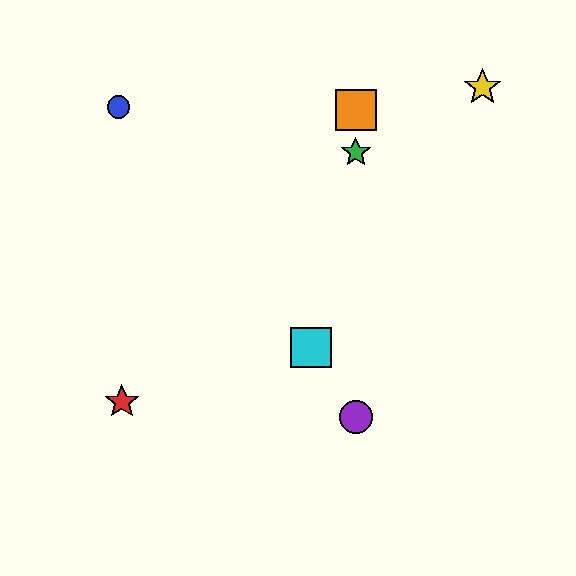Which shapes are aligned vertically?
The green star, the purple circle, the orange square are aligned vertically.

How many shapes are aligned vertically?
3 shapes (the green star, the purple circle, the orange square) are aligned vertically.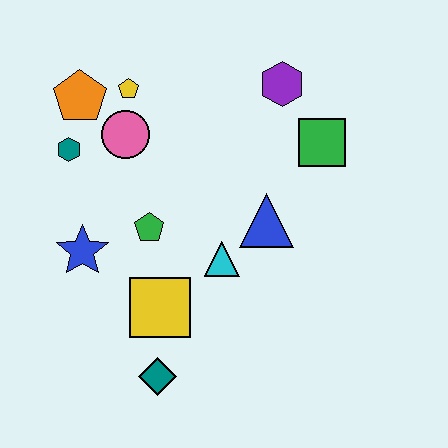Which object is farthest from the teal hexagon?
The green square is farthest from the teal hexagon.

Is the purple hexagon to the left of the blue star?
No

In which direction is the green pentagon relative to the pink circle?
The green pentagon is below the pink circle.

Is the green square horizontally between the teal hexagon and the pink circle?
No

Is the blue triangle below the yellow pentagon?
Yes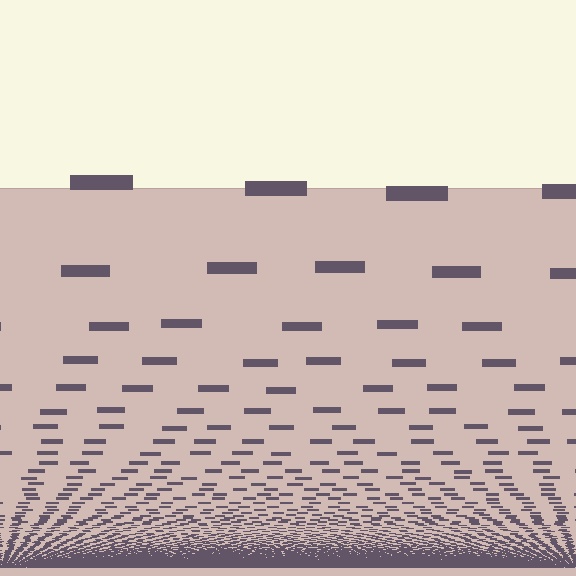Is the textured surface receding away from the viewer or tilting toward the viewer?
The surface appears to tilt toward the viewer. Texture elements get larger and sparser toward the top.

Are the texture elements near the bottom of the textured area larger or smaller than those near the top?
Smaller. The gradient is inverted — elements near the bottom are smaller and denser.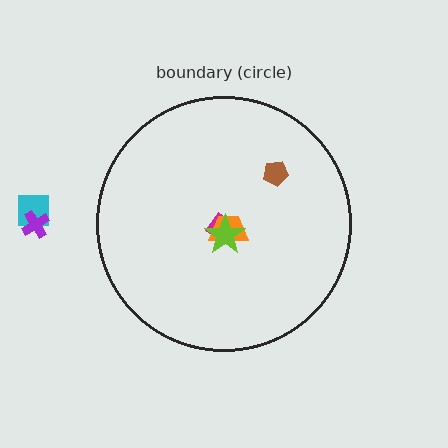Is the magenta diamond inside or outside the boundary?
Inside.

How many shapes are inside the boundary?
4 inside, 2 outside.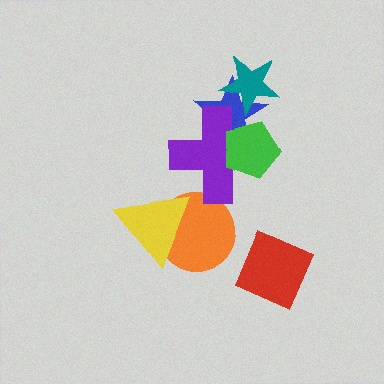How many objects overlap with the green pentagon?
2 objects overlap with the green pentagon.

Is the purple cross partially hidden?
Yes, it is partially covered by another shape.